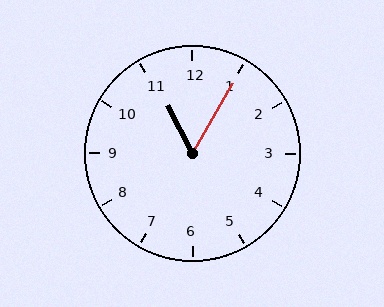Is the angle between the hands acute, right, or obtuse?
It is acute.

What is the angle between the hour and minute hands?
Approximately 58 degrees.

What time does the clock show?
11:05.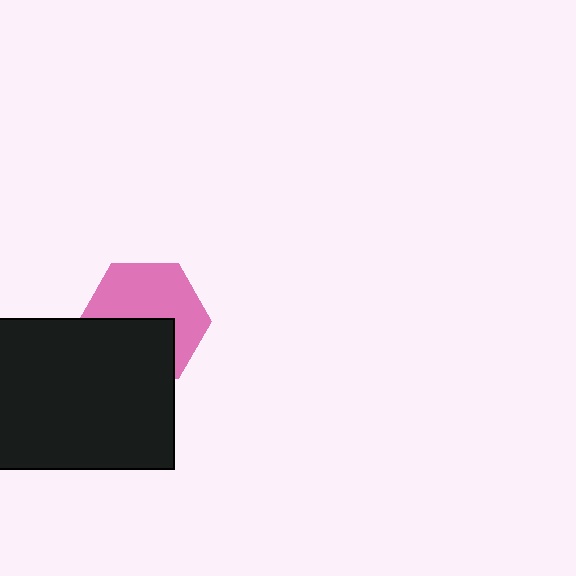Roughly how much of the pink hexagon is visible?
About half of it is visible (roughly 57%).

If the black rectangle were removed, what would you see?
You would see the complete pink hexagon.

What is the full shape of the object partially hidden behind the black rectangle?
The partially hidden object is a pink hexagon.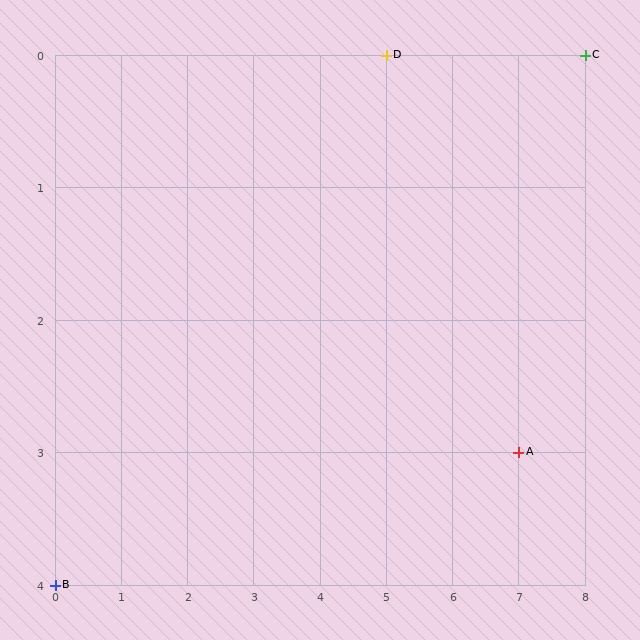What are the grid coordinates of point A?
Point A is at grid coordinates (7, 3).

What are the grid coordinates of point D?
Point D is at grid coordinates (5, 0).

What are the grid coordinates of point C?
Point C is at grid coordinates (8, 0).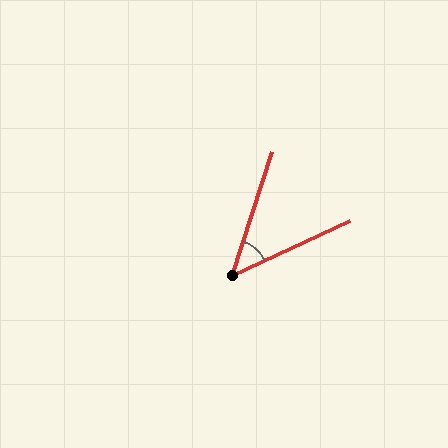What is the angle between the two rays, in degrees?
Approximately 47 degrees.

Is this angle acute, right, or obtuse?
It is acute.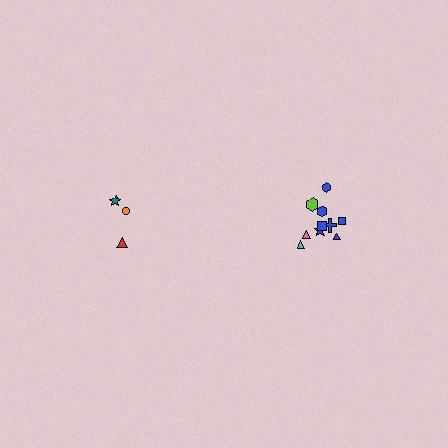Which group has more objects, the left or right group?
The right group.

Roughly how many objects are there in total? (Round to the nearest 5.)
Roughly 15 objects in total.